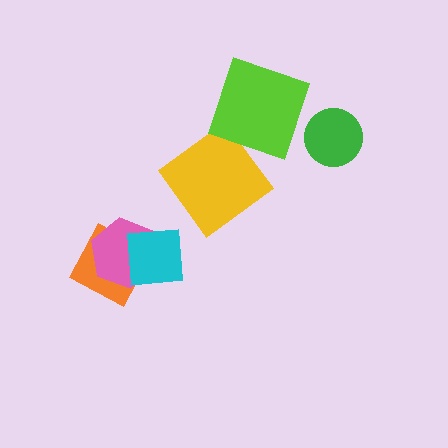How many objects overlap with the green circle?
0 objects overlap with the green circle.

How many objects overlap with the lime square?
0 objects overlap with the lime square.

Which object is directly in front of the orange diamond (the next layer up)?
The pink hexagon is directly in front of the orange diamond.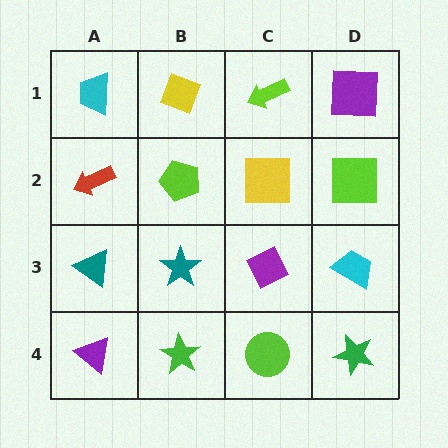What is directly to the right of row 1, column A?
A yellow diamond.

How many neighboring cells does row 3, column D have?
3.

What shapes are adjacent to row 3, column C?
A yellow square (row 2, column C), a lime circle (row 4, column C), a teal star (row 3, column B), a cyan trapezoid (row 3, column D).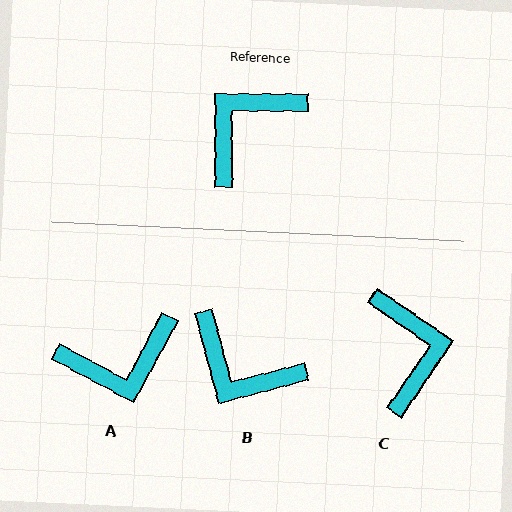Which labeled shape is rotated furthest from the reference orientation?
A, about 152 degrees away.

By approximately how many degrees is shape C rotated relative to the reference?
Approximately 125 degrees clockwise.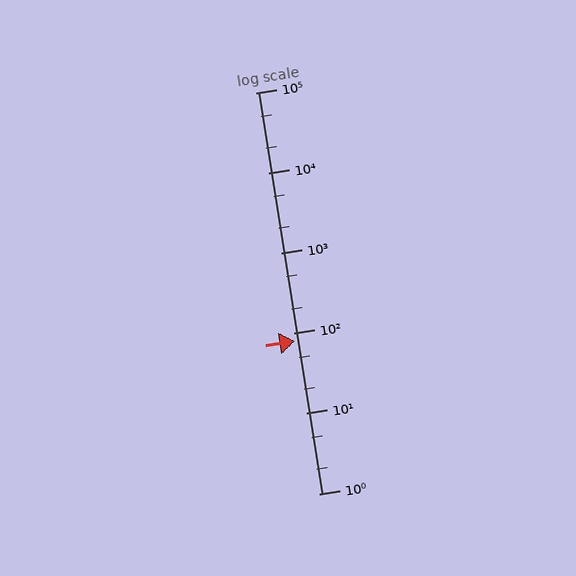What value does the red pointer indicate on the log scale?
The pointer indicates approximately 80.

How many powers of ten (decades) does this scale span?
The scale spans 5 decades, from 1 to 100000.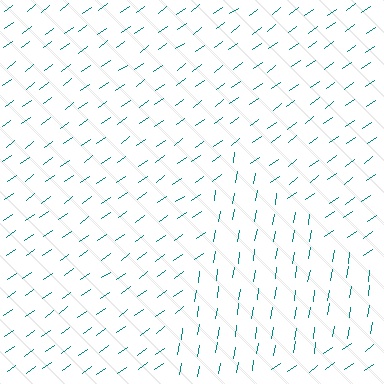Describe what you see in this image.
The image is filled with small teal line segments. A triangle region in the image has lines oriented differently from the surrounding lines, creating a visible texture boundary.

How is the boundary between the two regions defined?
The boundary is defined purely by a change in line orientation (approximately 45 degrees difference). All lines are the same color and thickness.